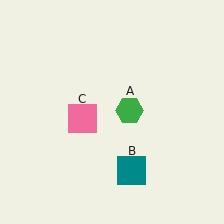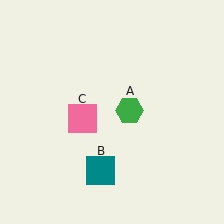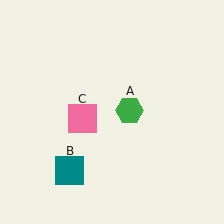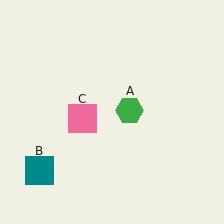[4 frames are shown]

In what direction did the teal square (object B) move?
The teal square (object B) moved left.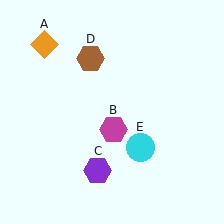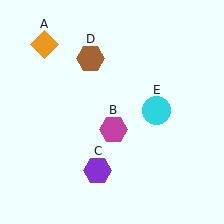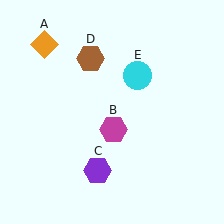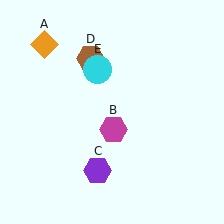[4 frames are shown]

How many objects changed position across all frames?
1 object changed position: cyan circle (object E).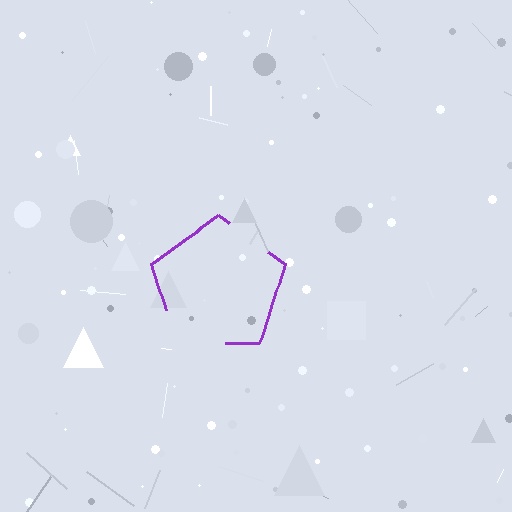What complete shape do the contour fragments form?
The contour fragments form a pentagon.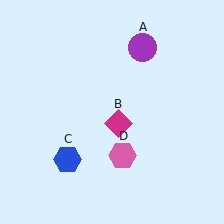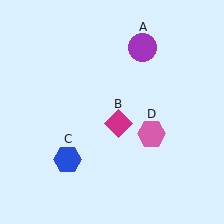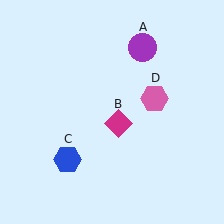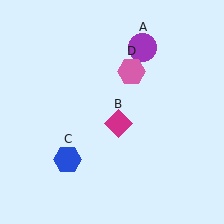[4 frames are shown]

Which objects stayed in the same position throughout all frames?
Purple circle (object A) and magenta diamond (object B) and blue hexagon (object C) remained stationary.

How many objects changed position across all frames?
1 object changed position: pink hexagon (object D).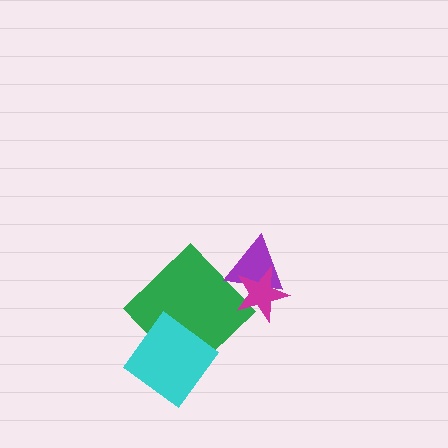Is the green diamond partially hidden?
Yes, it is partially covered by another shape.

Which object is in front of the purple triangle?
The magenta star is in front of the purple triangle.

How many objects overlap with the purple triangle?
1 object overlaps with the purple triangle.